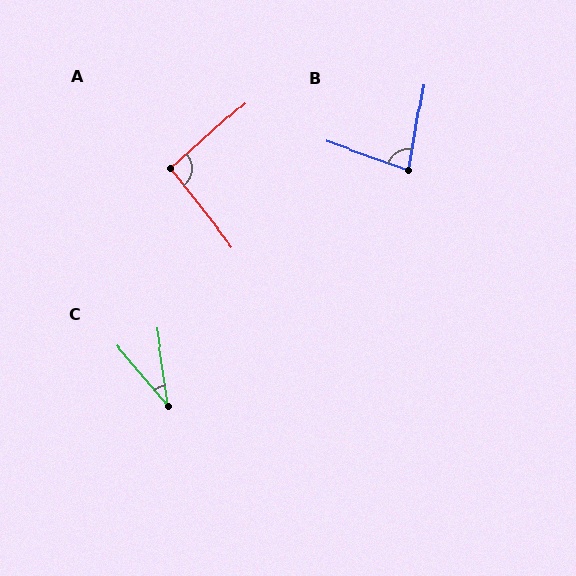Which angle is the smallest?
C, at approximately 33 degrees.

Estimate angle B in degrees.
Approximately 81 degrees.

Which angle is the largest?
A, at approximately 93 degrees.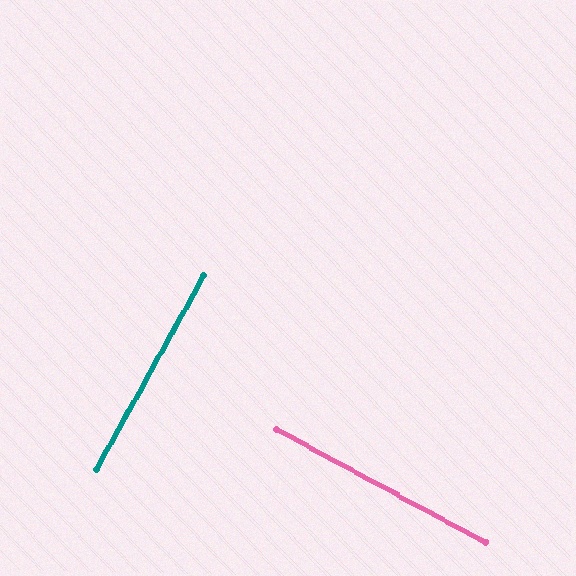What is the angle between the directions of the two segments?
Approximately 90 degrees.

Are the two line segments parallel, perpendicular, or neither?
Perpendicular — they meet at approximately 90°.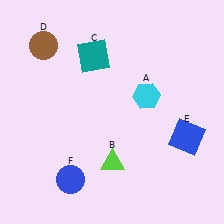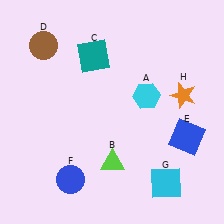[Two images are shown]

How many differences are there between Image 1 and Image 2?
There are 2 differences between the two images.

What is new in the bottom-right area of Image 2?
A cyan square (G) was added in the bottom-right area of Image 2.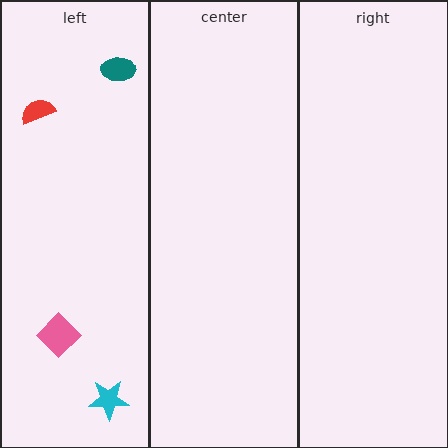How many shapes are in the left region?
4.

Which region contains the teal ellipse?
The left region.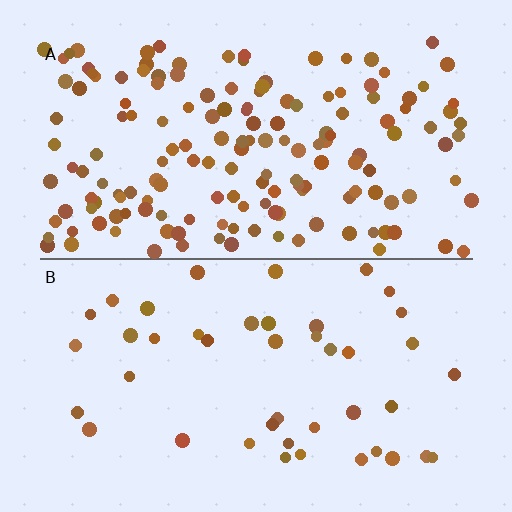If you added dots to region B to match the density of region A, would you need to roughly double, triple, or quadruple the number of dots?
Approximately quadruple.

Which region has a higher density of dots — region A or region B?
A (the top).